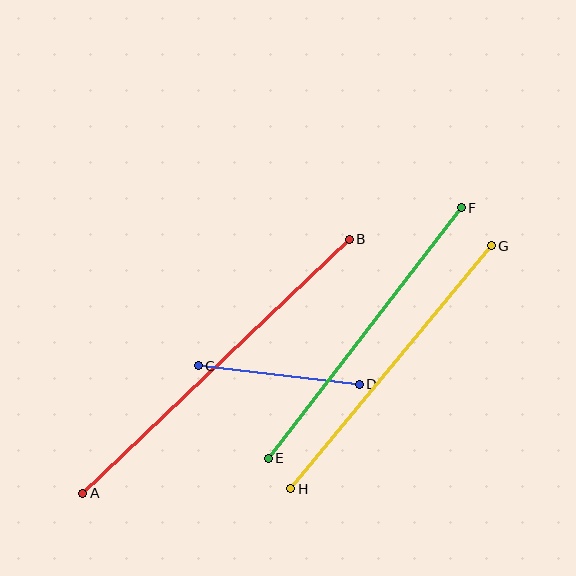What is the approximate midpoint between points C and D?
The midpoint is at approximately (279, 375) pixels.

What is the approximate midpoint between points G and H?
The midpoint is at approximately (391, 367) pixels.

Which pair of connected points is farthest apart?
Points A and B are farthest apart.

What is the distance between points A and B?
The distance is approximately 368 pixels.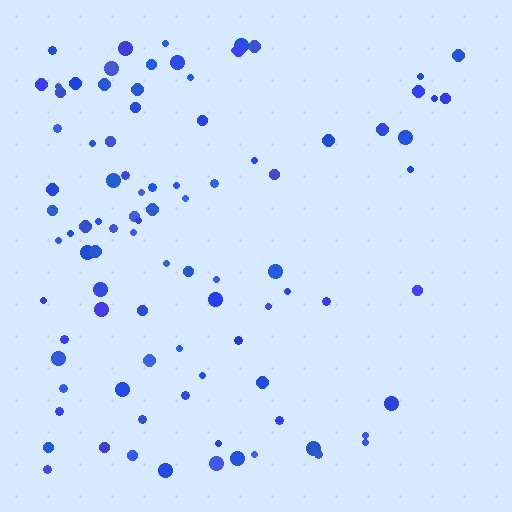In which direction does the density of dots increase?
From right to left, with the left side densest.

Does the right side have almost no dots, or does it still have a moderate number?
Still a moderate number, just noticeably fewer than the left.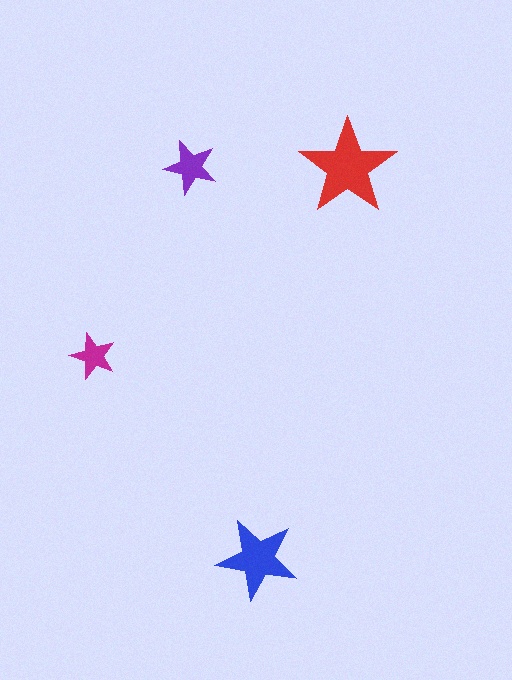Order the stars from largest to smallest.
the red one, the blue one, the purple one, the magenta one.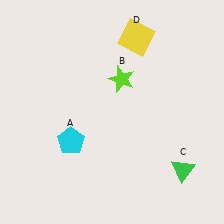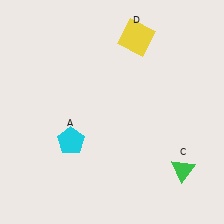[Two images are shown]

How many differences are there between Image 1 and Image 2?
There is 1 difference between the two images.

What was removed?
The lime star (B) was removed in Image 2.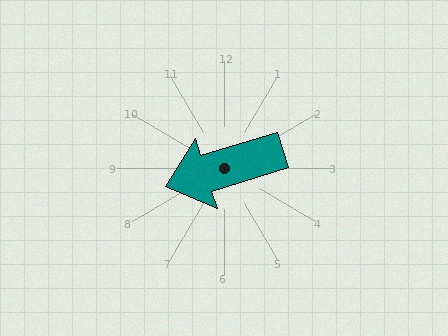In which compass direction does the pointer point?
West.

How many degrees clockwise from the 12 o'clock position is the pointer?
Approximately 253 degrees.